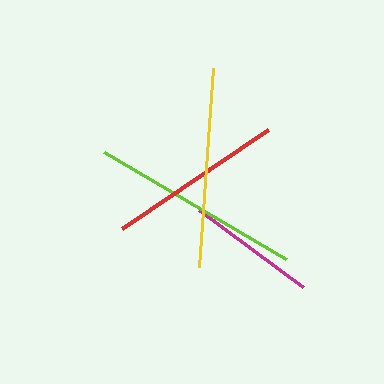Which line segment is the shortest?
The magenta line is the shortest at approximately 130 pixels.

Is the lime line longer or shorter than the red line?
The lime line is longer than the red line.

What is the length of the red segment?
The red segment is approximately 177 pixels long.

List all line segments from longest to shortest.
From longest to shortest: lime, yellow, red, magenta.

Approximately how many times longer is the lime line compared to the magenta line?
The lime line is approximately 1.6 times the length of the magenta line.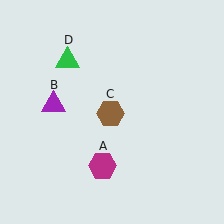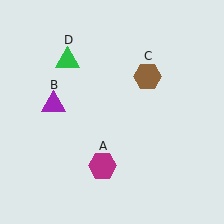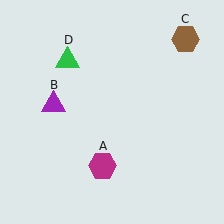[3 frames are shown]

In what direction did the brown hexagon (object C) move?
The brown hexagon (object C) moved up and to the right.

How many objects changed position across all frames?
1 object changed position: brown hexagon (object C).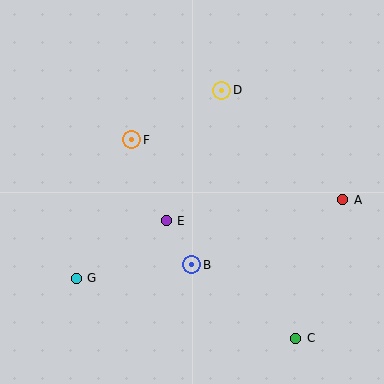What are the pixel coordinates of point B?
Point B is at (192, 265).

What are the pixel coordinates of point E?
Point E is at (166, 221).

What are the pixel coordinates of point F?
Point F is at (132, 140).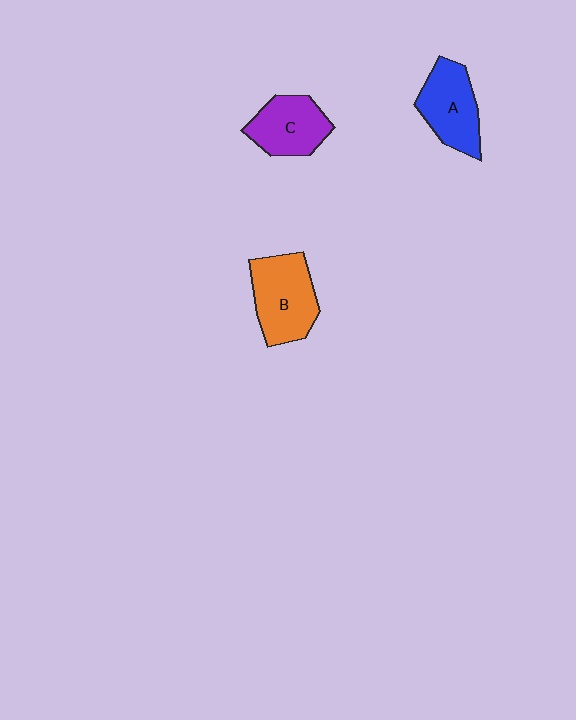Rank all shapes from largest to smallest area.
From largest to smallest: B (orange), A (blue), C (purple).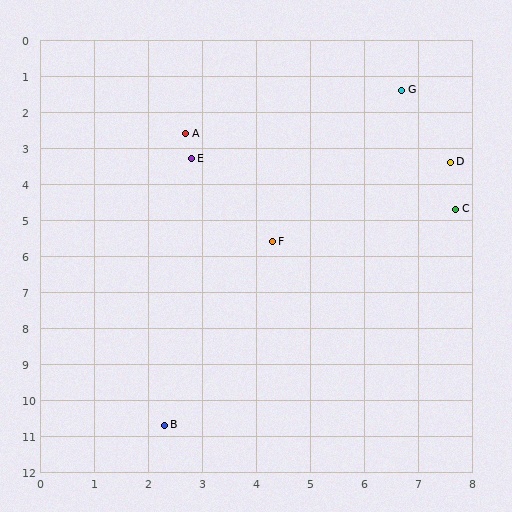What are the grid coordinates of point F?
Point F is at approximately (4.3, 5.6).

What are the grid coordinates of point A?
Point A is at approximately (2.7, 2.6).